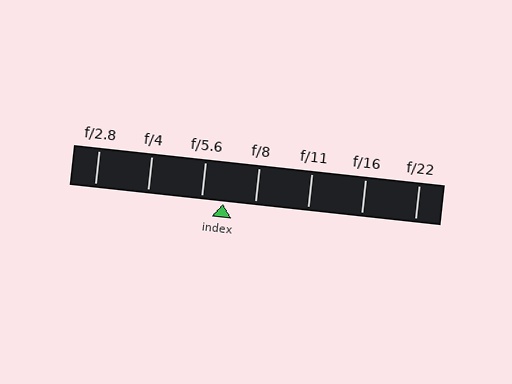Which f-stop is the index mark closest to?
The index mark is closest to f/5.6.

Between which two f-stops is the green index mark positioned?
The index mark is between f/5.6 and f/8.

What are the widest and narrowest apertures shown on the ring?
The widest aperture shown is f/2.8 and the narrowest is f/22.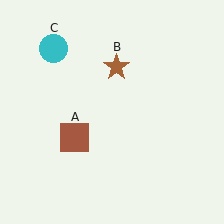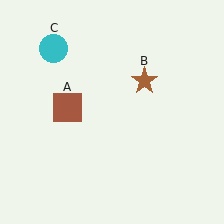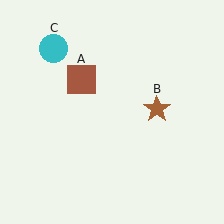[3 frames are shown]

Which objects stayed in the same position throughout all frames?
Cyan circle (object C) remained stationary.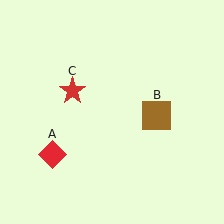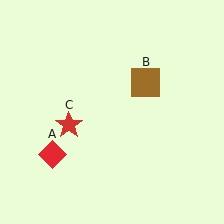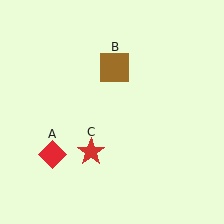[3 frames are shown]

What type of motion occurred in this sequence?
The brown square (object B), red star (object C) rotated counterclockwise around the center of the scene.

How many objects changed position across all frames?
2 objects changed position: brown square (object B), red star (object C).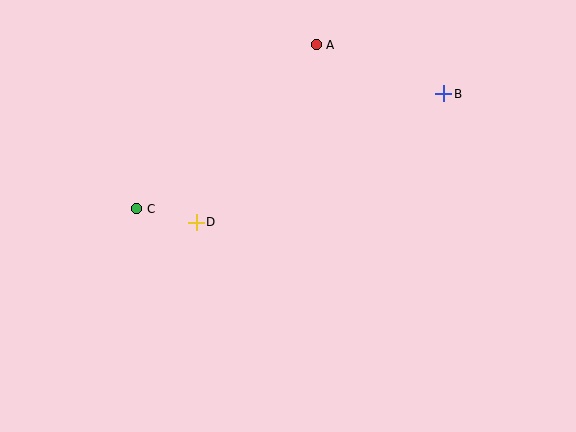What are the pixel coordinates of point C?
Point C is at (137, 209).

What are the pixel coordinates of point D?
Point D is at (196, 222).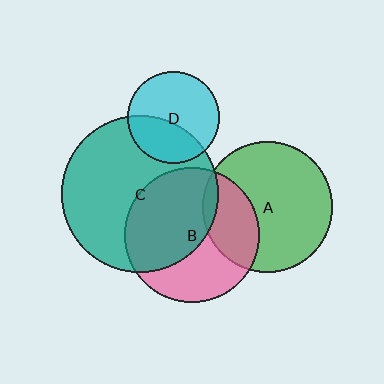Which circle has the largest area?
Circle C (teal).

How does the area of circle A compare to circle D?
Approximately 2.0 times.